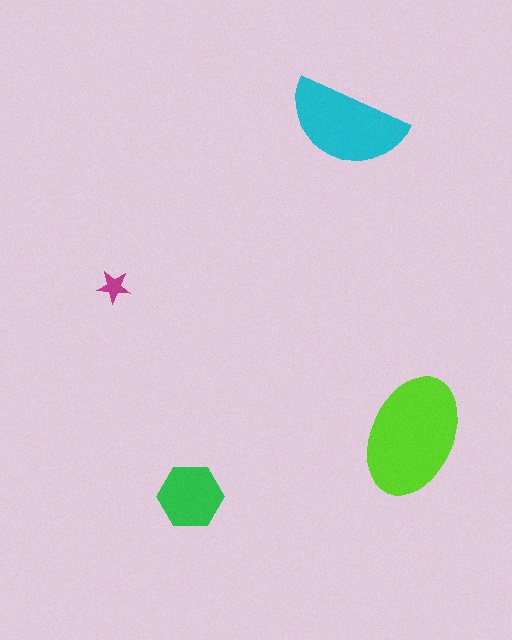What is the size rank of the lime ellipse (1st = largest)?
1st.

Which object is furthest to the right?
The lime ellipse is rightmost.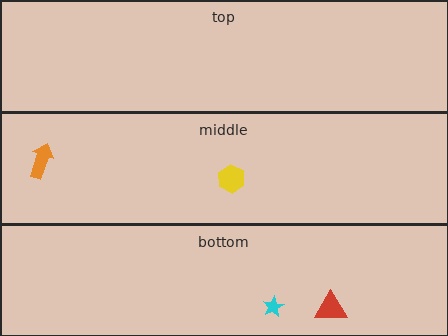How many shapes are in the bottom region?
2.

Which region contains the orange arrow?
The middle region.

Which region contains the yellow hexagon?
The middle region.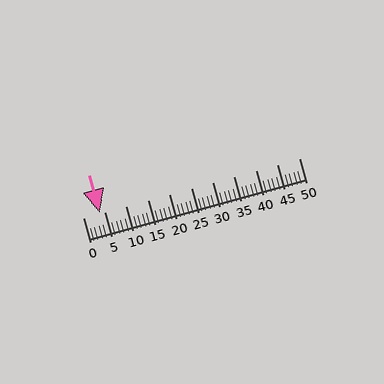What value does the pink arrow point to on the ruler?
The pink arrow points to approximately 4.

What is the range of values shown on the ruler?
The ruler shows values from 0 to 50.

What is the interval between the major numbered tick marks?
The major tick marks are spaced 5 units apart.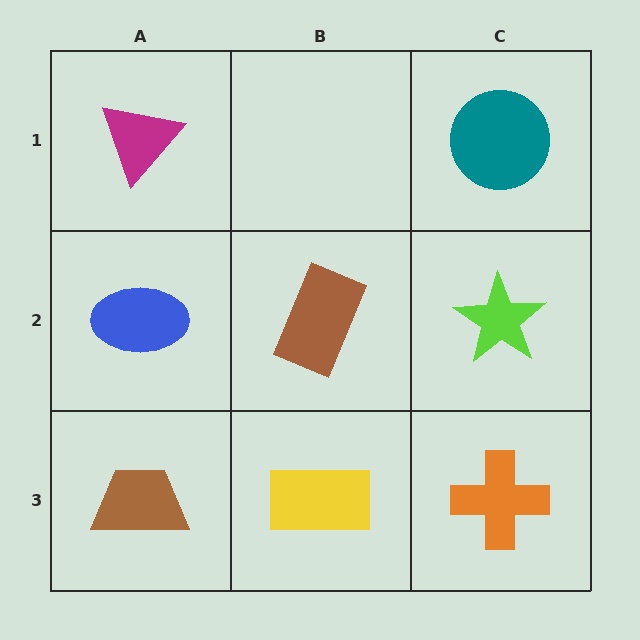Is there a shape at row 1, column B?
No, that cell is empty.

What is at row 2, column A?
A blue ellipse.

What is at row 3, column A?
A brown trapezoid.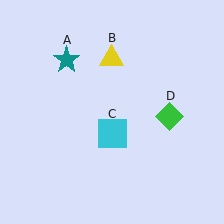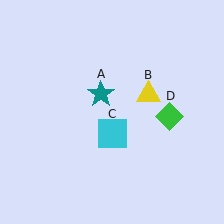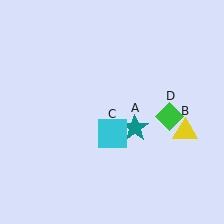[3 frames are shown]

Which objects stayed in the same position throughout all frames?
Cyan square (object C) and green diamond (object D) remained stationary.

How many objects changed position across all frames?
2 objects changed position: teal star (object A), yellow triangle (object B).